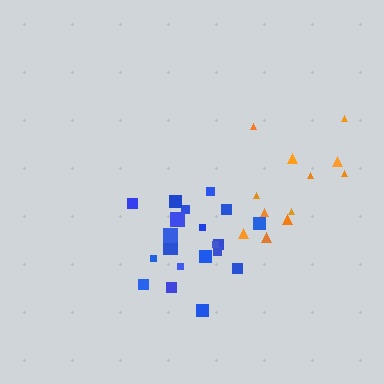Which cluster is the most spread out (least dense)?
Orange.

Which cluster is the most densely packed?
Blue.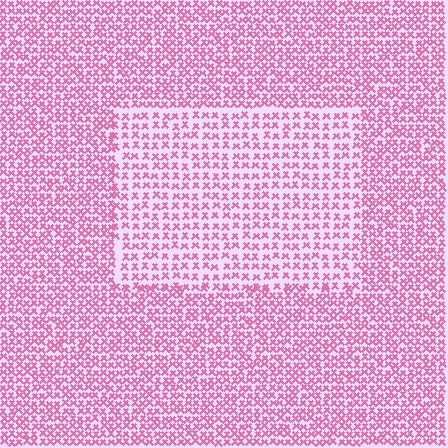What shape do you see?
I see a rectangle.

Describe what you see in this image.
The image contains small pink elements arranged at two different densities. A rectangle-shaped region is visible where the elements are less densely packed than the surrounding area.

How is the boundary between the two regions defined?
The boundary is defined by a change in element density (approximately 1.7x ratio). All elements are the same color, size, and shape.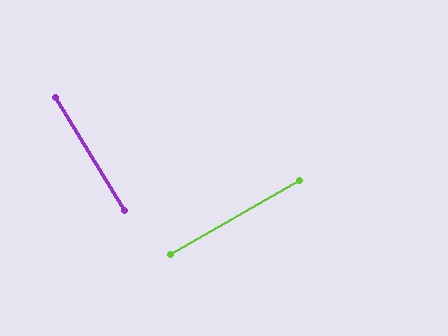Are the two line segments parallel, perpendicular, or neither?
Perpendicular — they meet at approximately 88°.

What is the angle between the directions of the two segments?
Approximately 88 degrees.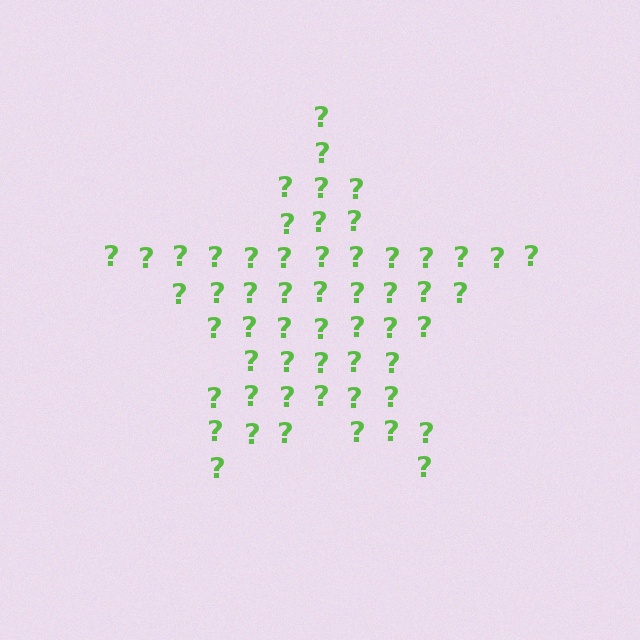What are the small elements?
The small elements are question marks.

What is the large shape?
The large shape is a star.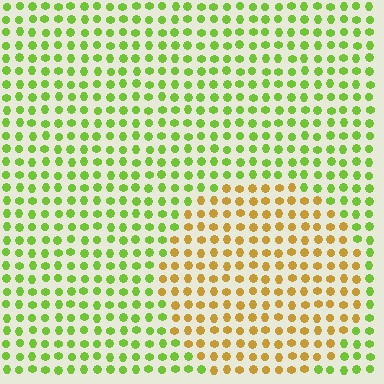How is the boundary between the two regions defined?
The boundary is defined purely by a slight shift in hue (about 53 degrees). Spacing, size, and orientation are identical on both sides.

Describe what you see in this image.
The image is filled with small lime elements in a uniform arrangement. A circle-shaped region is visible where the elements are tinted to a slightly different hue, forming a subtle color boundary.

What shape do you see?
I see a circle.